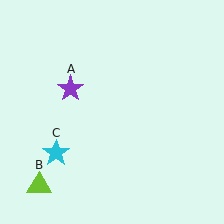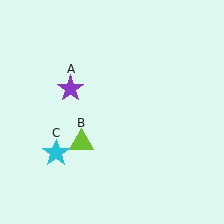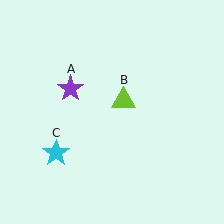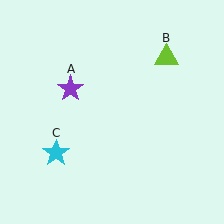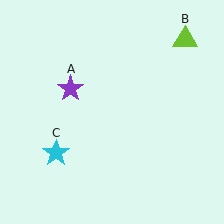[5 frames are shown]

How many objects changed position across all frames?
1 object changed position: lime triangle (object B).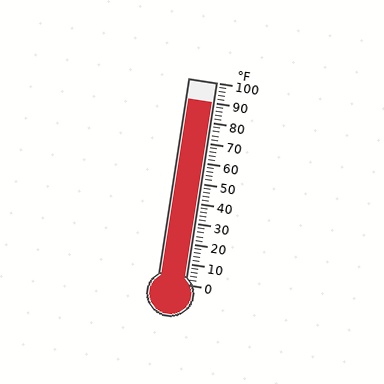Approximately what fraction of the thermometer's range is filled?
The thermometer is filled to approximately 90% of its range.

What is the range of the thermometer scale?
The thermometer scale ranges from 0°F to 100°F.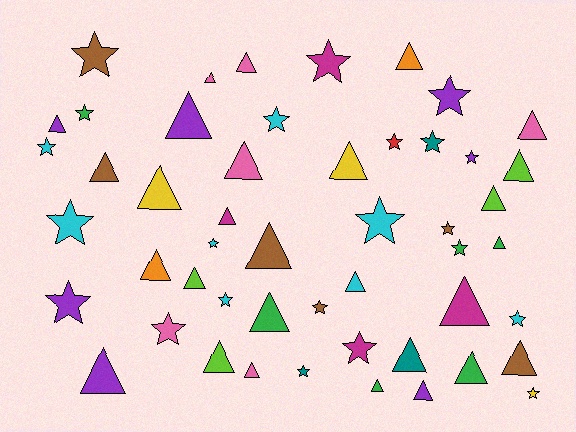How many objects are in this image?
There are 50 objects.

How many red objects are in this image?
There is 1 red object.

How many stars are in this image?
There are 22 stars.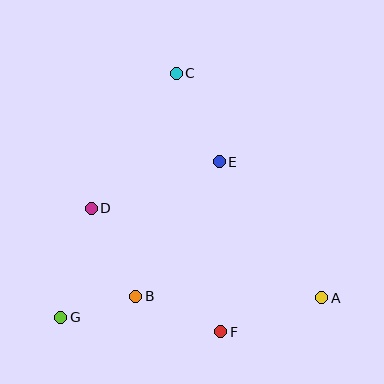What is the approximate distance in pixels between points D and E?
The distance between D and E is approximately 136 pixels.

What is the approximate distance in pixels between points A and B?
The distance between A and B is approximately 186 pixels.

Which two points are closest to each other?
Points B and G are closest to each other.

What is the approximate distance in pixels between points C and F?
The distance between C and F is approximately 262 pixels.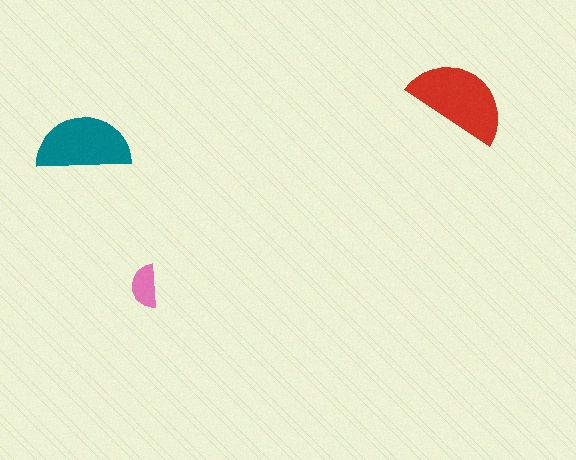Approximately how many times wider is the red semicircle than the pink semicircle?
About 2.5 times wider.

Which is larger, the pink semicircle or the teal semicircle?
The teal one.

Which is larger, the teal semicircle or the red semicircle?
The red one.